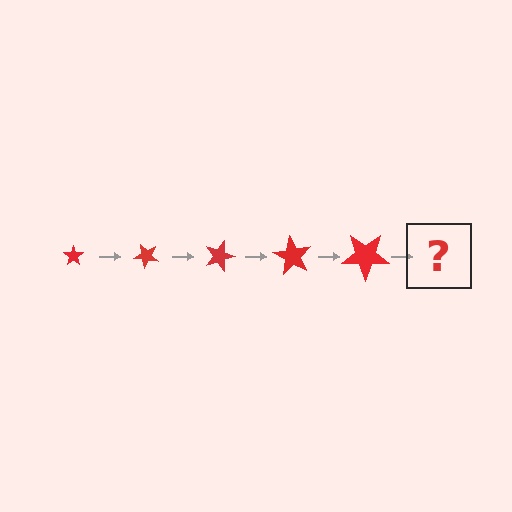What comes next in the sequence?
The next element should be a star, larger than the previous one and rotated 225 degrees from the start.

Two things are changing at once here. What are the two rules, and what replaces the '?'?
The two rules are that the star grows larger each step and it rotates 45 degrees each step. The '?' should be a star, larger than the previous one and rotated 225 degrees from the start.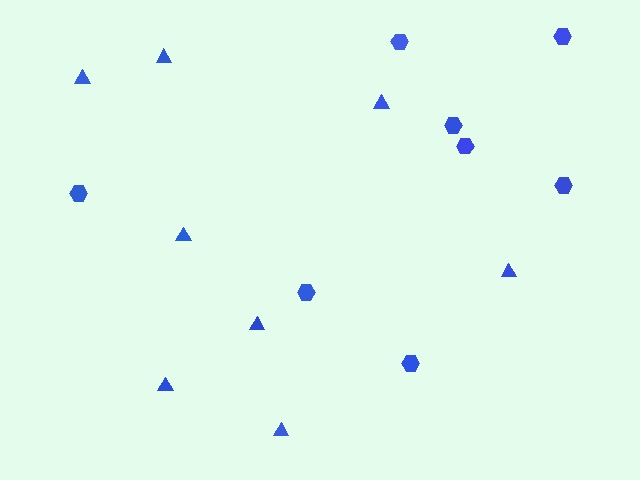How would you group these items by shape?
There are 2 groups: one group of triangles (8) and one group of hexagons (8).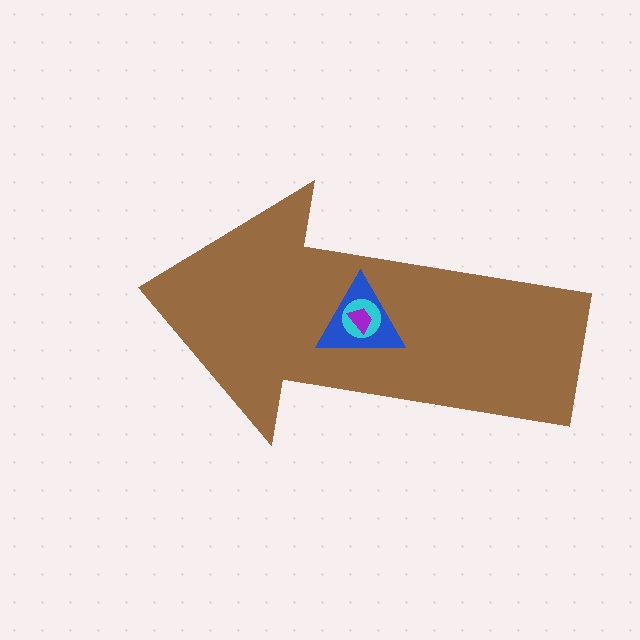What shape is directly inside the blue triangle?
The cyan circle.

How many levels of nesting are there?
4.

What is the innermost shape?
The purple trapezoid.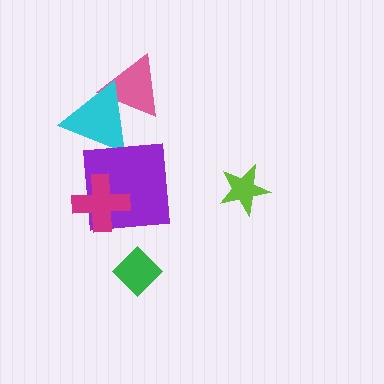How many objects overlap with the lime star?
0 objects overlap with the lime star.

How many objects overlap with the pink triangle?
1 object overlaps with the pink triangle.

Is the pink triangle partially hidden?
Yes, it is partially covered by another shape.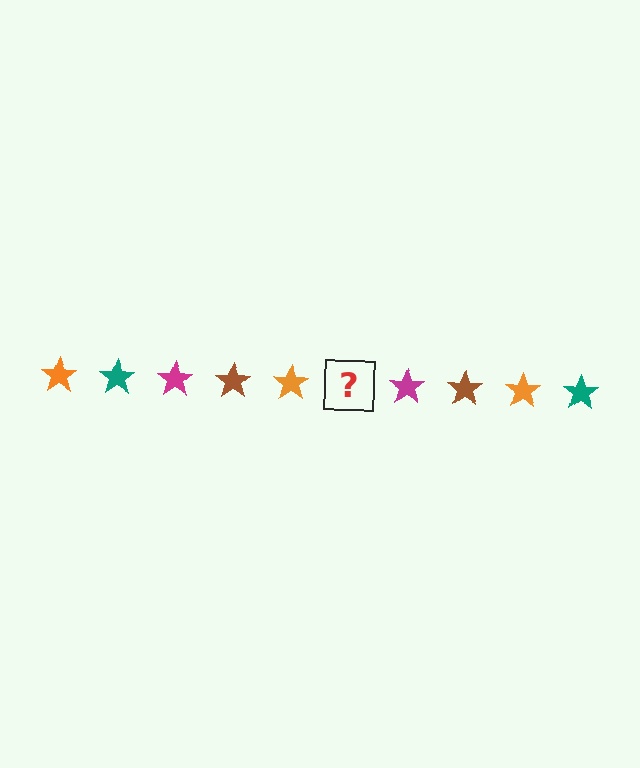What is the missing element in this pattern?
The missing element is a teal star.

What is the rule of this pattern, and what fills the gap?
The rule is that the pattern cycles through orange, teal, magenta, brown stars. The gap should be filled with a teal star.